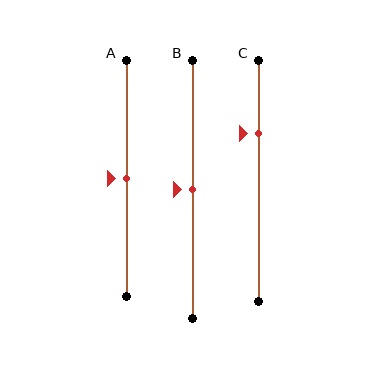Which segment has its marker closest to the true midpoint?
Segment A has its marker closest to the true midpoint.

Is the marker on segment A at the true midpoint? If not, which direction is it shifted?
Yes, the marker on segment A is at the true midpoint.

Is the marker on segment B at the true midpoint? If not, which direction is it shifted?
Yes, the marker on segment B is at the true midpoint.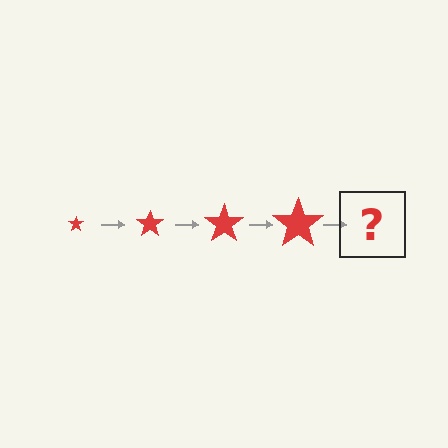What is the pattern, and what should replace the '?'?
The pattern is that the star gets progressively larger each step. The '?' should be a red star, larger than the previous one.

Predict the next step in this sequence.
The next step is a red star, larger than the previous one.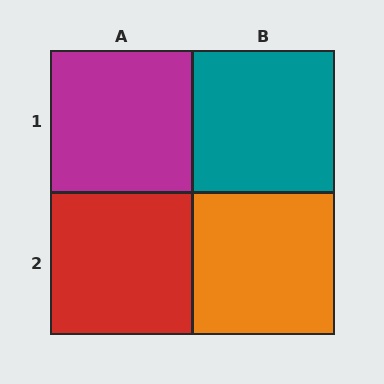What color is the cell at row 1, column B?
Teal.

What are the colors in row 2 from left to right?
Red, orange.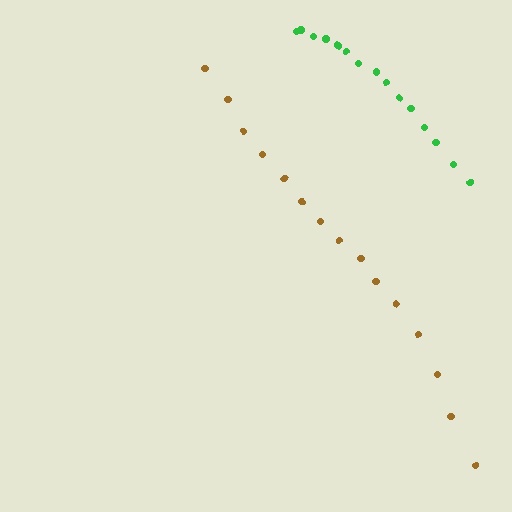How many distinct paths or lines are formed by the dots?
There are 2 distinct paths.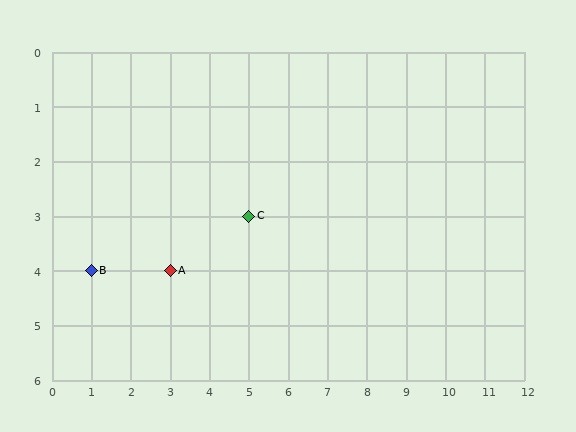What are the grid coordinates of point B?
Point B is at grid coordinates (1, 4).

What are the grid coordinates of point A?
Point A is at grid coordinates (3, 4).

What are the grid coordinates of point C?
Point C is at grid coordinates (5, 3).